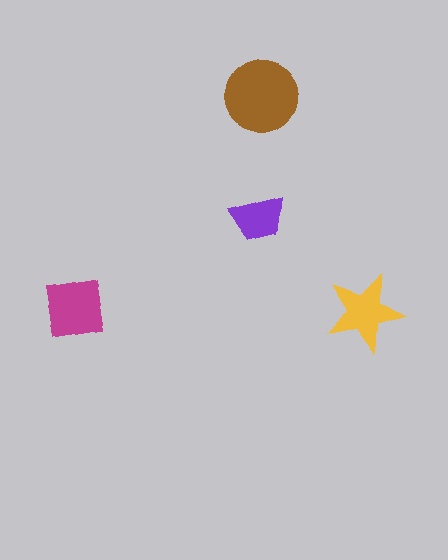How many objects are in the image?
There are 4 objects in the image.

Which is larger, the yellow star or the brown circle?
The brown circle.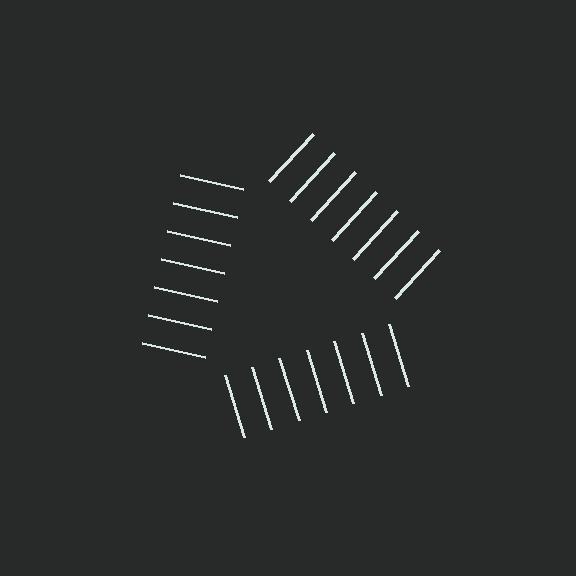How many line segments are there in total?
21 — 7 along each of the 3 edges.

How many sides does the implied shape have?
3 sides — the line-ends trace a triangle.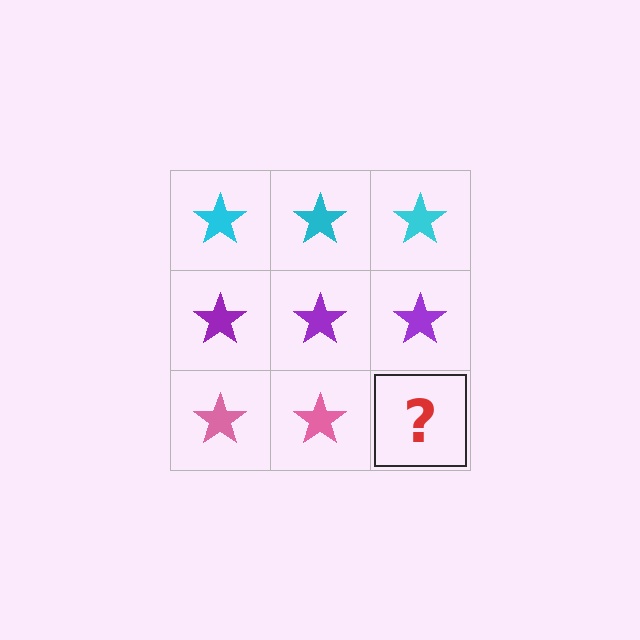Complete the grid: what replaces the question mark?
The question mark should be replaced with a pink star.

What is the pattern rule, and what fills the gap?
The rule is that each row has a consistent color. The gap should be filled with a pink star.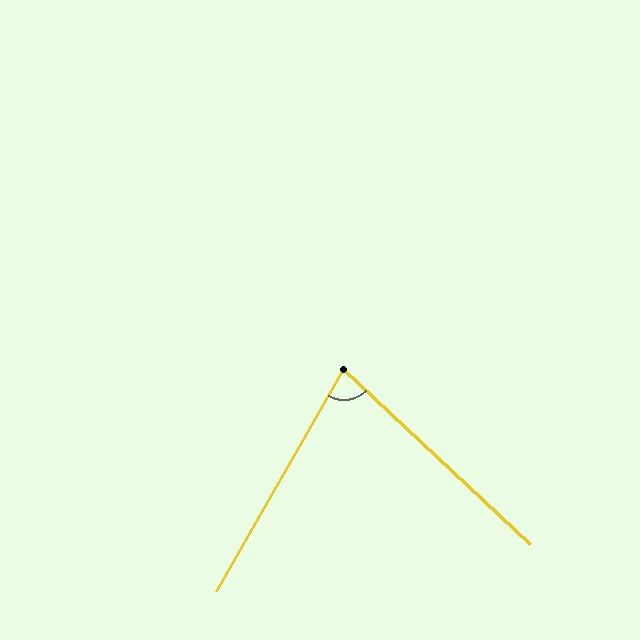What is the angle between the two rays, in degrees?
Approximately 77 degrees.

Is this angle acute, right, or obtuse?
It is acute.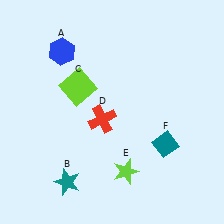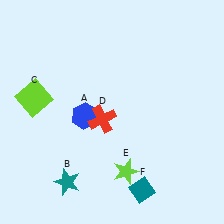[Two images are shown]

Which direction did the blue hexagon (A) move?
The blue hexagon (A) moved down.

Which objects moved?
The objects that moved are: the blue hexagon (A), the lime square (C), the teal diamond (F).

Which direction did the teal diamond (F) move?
The teal diamond (F) moved down.